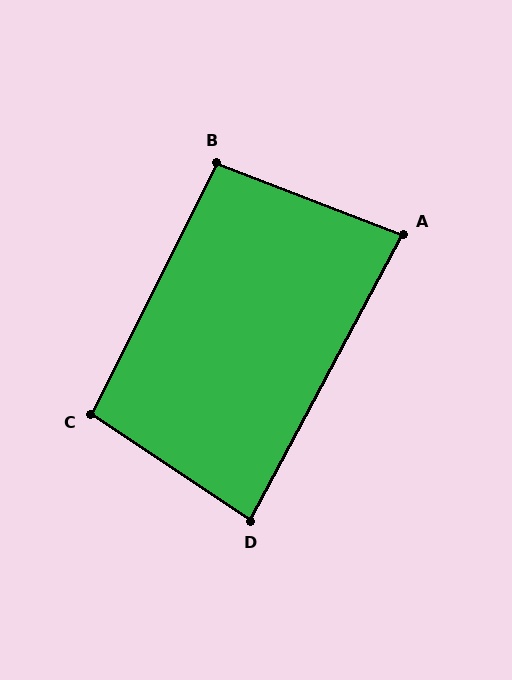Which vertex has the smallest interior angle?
A, at approximately 83 degrees.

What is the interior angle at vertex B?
Approximately 96 degrees (obtuse).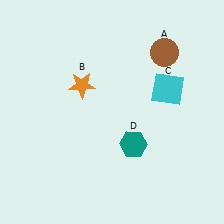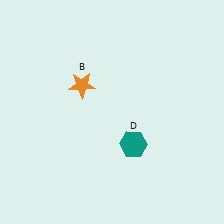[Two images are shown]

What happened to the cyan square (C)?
The cyan square (C) was removed in Image 2. It was in the top-right area of Image 1.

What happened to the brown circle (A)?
The brown circle (A) was removed in Image 2. It was in the top-right area of Image 1.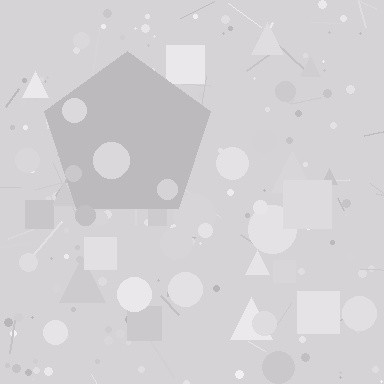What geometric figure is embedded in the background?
A pentagon is embedded in the background.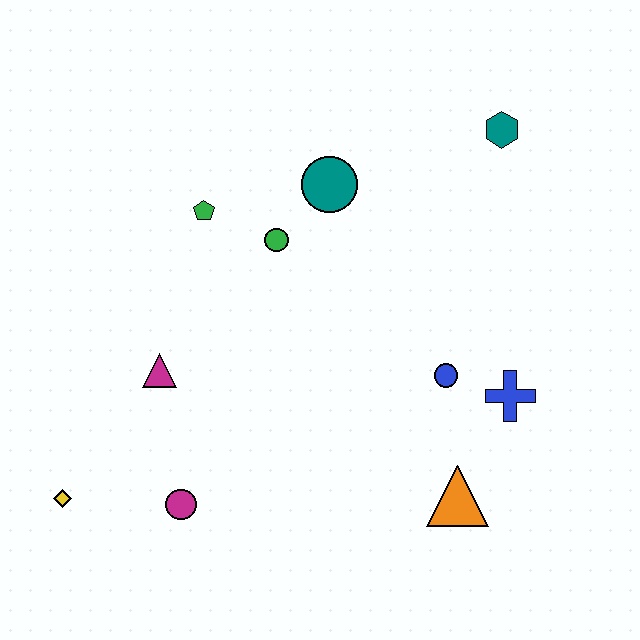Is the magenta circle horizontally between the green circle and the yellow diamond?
Yes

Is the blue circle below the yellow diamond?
No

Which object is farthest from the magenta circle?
The teal hexagon is farthest from the magenta circle.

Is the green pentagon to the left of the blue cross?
Yes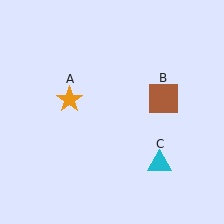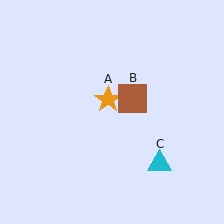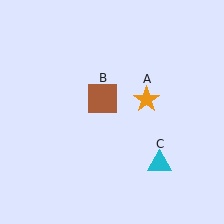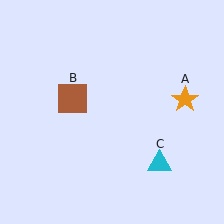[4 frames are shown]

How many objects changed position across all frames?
2 objects changed position: orange star (object A), brown square (object B).